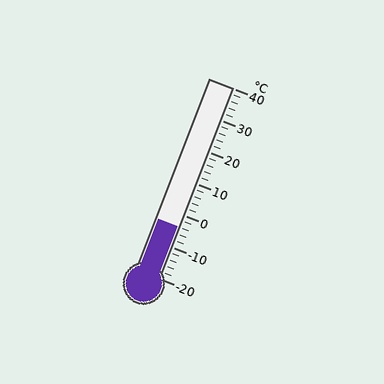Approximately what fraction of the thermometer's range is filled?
The thermometer is filled to approximately 25% of its range.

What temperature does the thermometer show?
The thermometer shows approximately -4°C.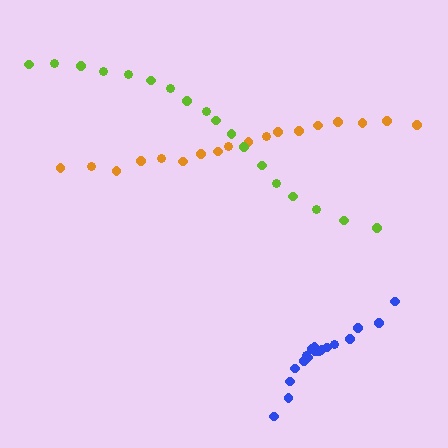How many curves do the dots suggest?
There are 3 distinct paths.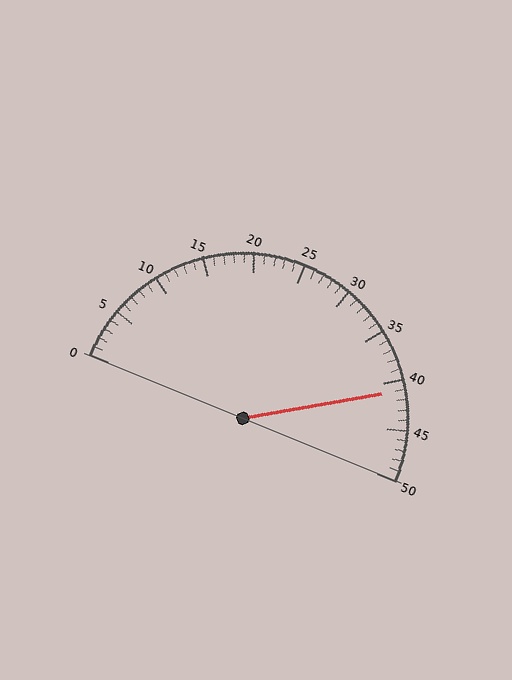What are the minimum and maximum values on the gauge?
The gauge ranges from 0 to 50.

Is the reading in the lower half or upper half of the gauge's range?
The reading is in the upper half of the range (0 to 50).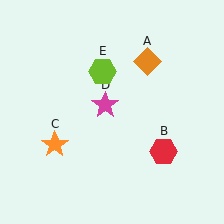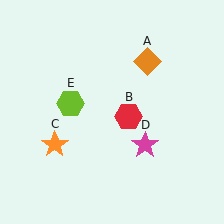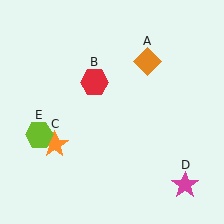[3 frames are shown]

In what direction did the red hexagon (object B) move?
The red hexagon (object B) moved up and to the left.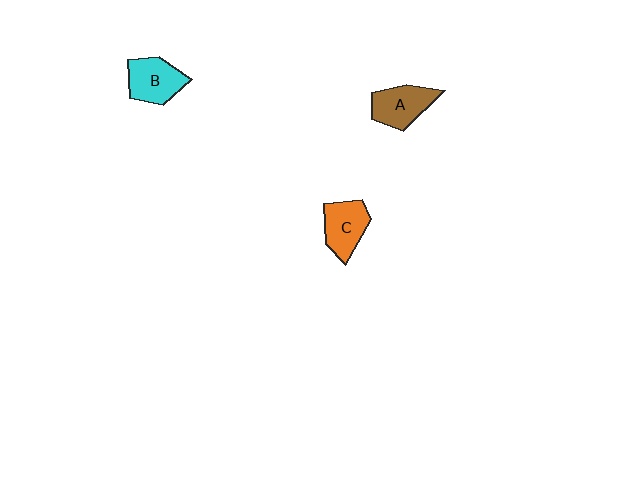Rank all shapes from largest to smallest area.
From largest to smallest: B (cyan), A (brown), C (orange).